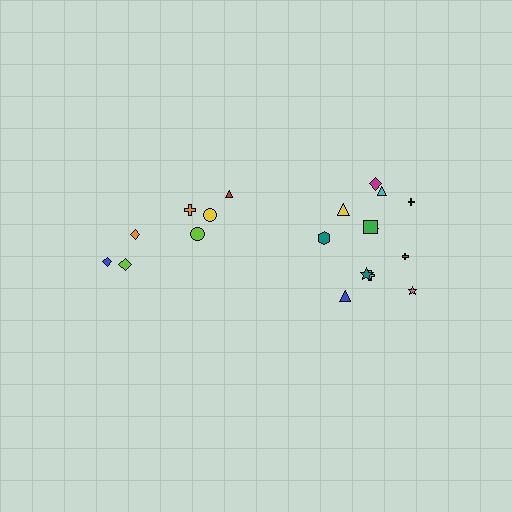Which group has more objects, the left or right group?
The right group.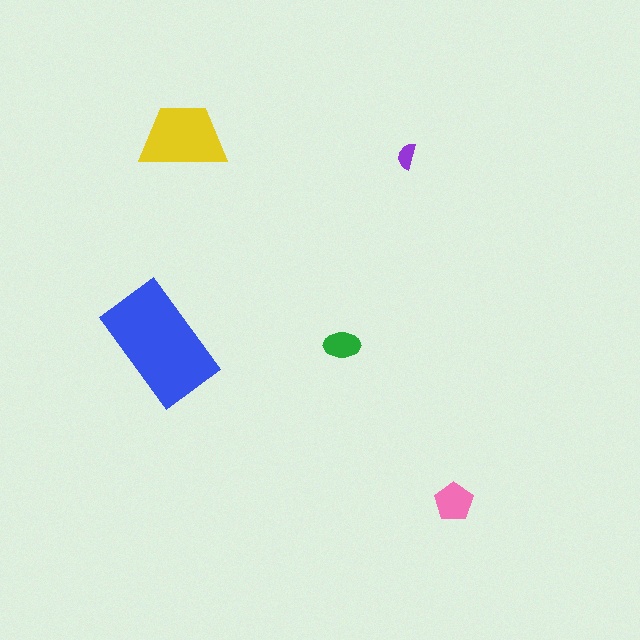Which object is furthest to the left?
The blue rectangle is leftmost.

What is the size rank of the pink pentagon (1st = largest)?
3rd.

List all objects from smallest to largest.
The purple semicircle, the green ellipse, the pink pentagon, the yellow trapezoid, the blue rectangle.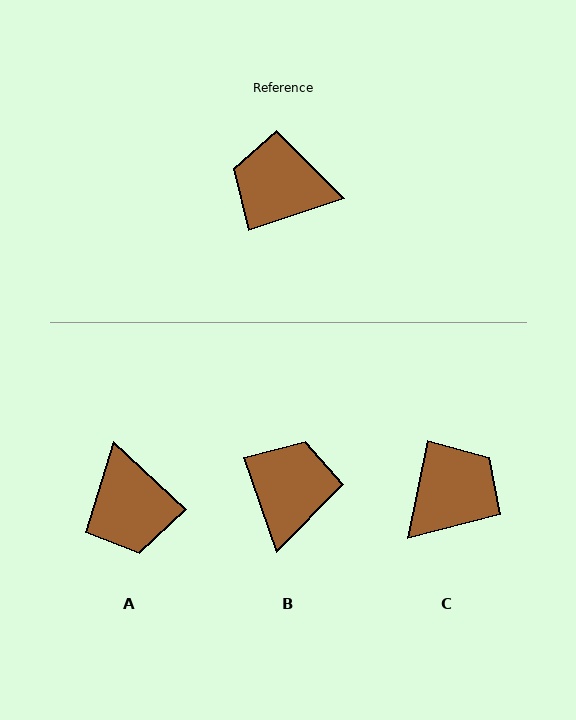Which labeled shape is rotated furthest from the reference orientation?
C, about 120 degrees away.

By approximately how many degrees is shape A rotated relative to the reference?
Approximately 118 degrees counter-clockwise.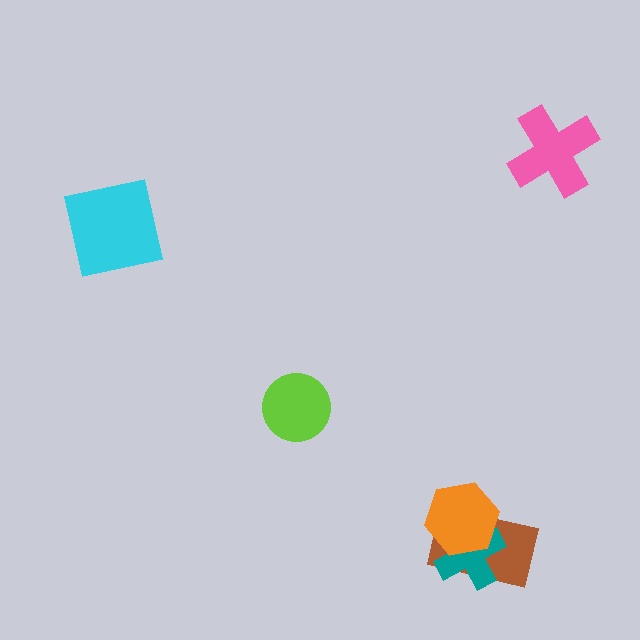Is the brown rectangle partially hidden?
Yes, it is partially covered by another shape.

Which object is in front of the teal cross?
The orange hexagon is in front of the teal cross.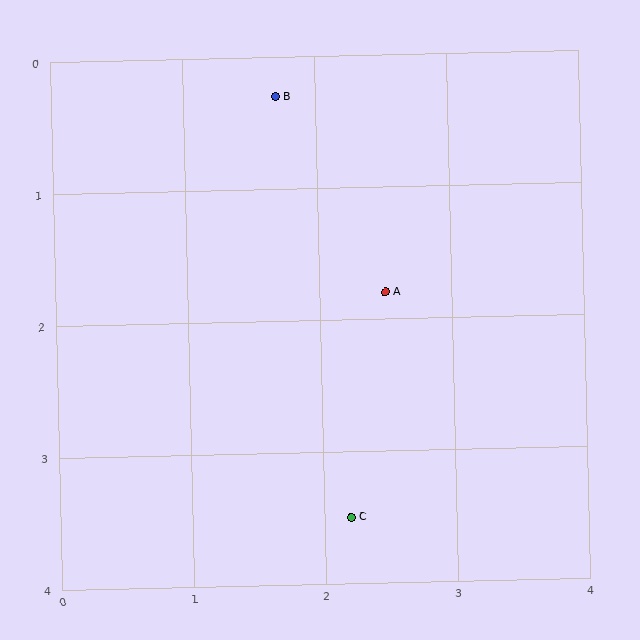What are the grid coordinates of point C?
Point C is at approximately (2.2, 3.5).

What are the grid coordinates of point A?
Point A is at approximately (2.5, 1.8).